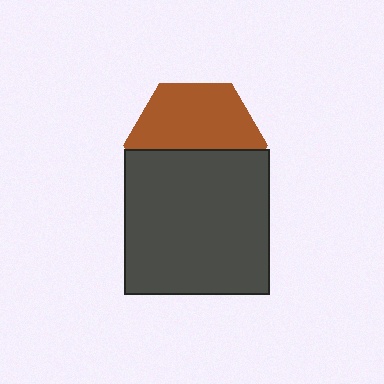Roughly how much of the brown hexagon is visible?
About half of it is visible (roughly 54%).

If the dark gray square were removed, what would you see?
You would see the complete brown hexagon.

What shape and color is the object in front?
The object in front is a dark gray square.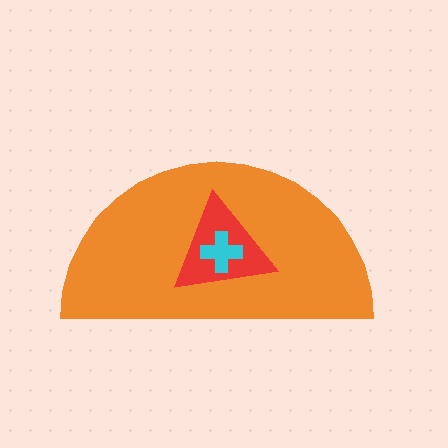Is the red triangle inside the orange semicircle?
Yes.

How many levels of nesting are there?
3.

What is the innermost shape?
The cyan cross.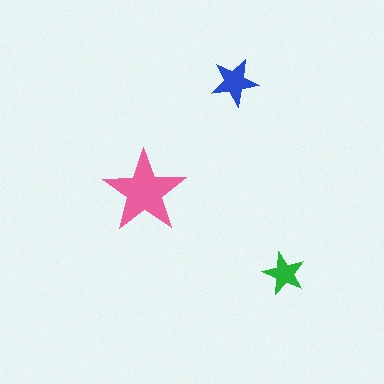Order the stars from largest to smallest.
the pink one, the blue one, the green one.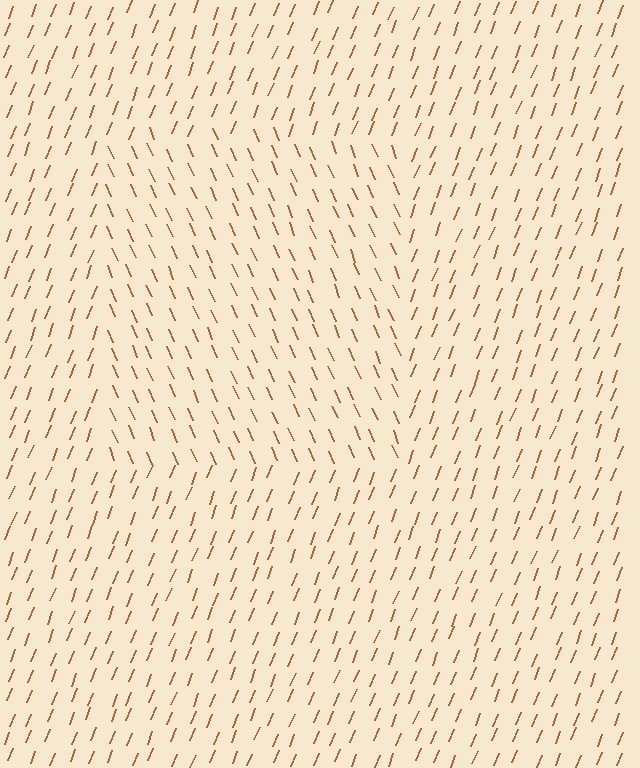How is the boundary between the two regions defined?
The boundary is defined purely by a change in line orientation (approximately 45 degrees difference). All lines are the same color and thickness.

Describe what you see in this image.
The image is filled with small brown line segments. A rectangle region in the image has lines oriented differently from the surrounding lines, creating a visible texture boundary.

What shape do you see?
I see a rectangle.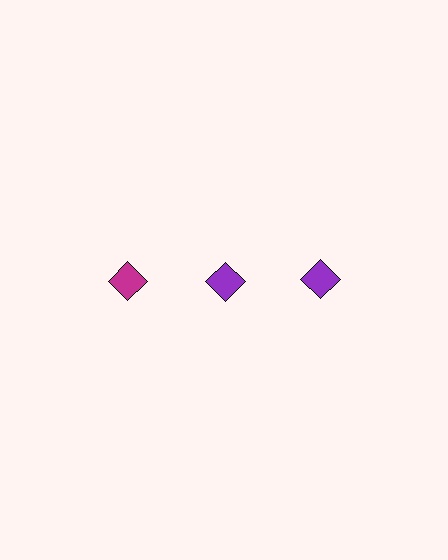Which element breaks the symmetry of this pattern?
The magenta diamond in the top row, leftmost column breaks the symmetry. All other shapes are purple diamonds.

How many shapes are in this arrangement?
There are 3 shapes arranged in a grid pattern.